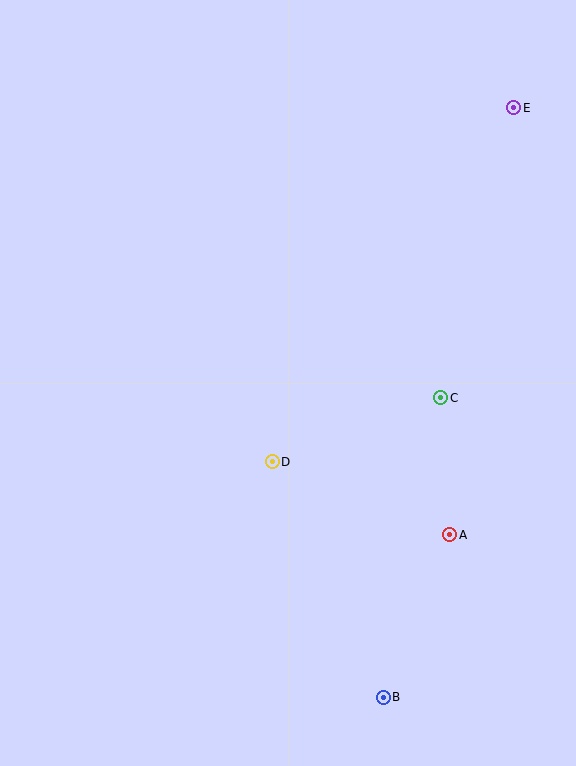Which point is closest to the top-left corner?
Point E is closest to the top-left corner.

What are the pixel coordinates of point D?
Point D is at (272, 462).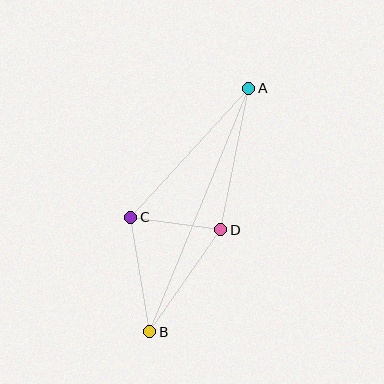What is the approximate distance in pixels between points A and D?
The distance between A and D is approximately 144 pixels.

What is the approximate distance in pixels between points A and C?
The distance between A and C is approximately 175 pixels.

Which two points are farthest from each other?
Points A and B are farthest from each other.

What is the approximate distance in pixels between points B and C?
The distance between B and C is approximately 116 pixels.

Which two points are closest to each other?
Points C and D are closest to each other.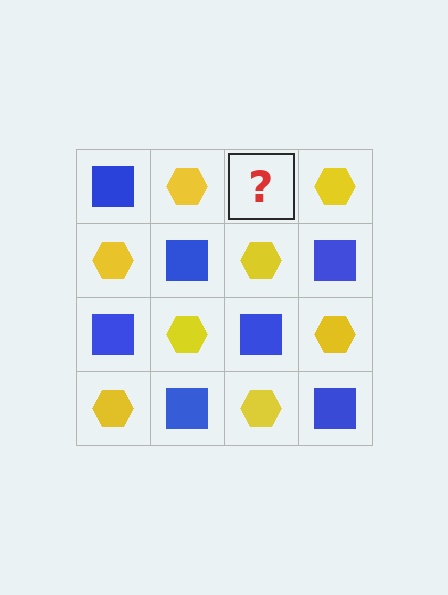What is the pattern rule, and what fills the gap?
The rule is that it alternates blue square and yellow hexagon in a checkerboard pattern. The gap should be filled with a blue square.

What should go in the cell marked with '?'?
The missing cell should contain a blue square.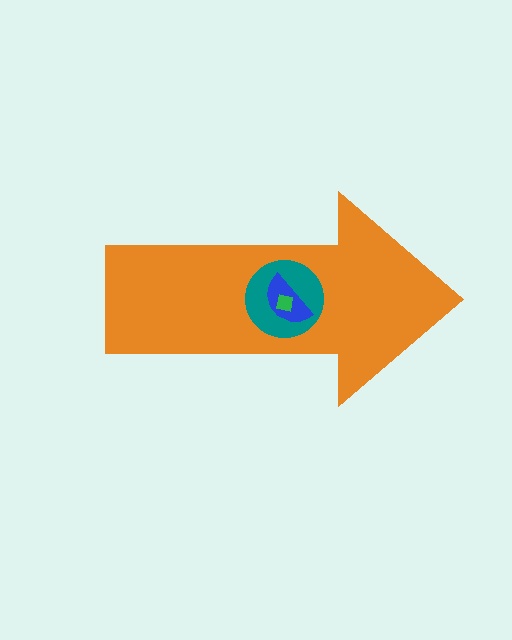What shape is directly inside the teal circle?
The blue semicircle.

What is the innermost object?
The green square.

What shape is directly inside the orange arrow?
The teal circle.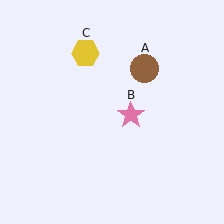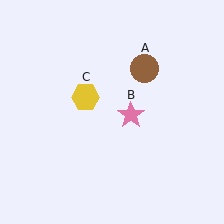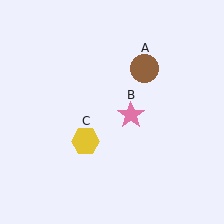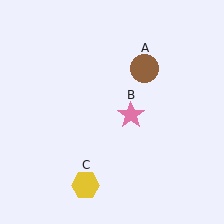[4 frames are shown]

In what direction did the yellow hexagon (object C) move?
The yellow hexagon (object C) moved down.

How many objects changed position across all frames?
1 object changed position: yellow hexagon (object C).